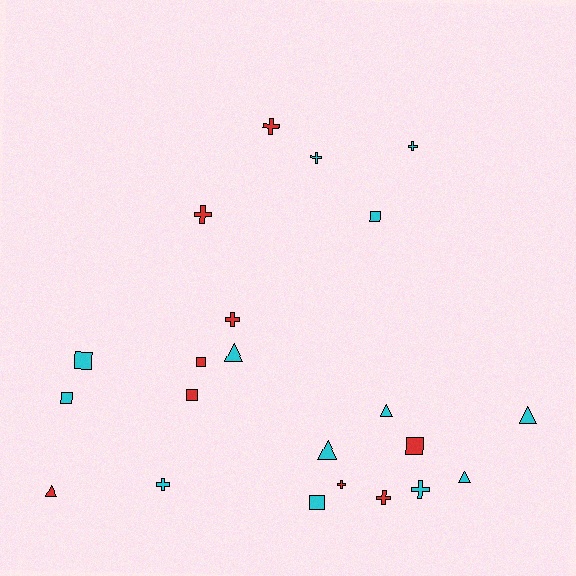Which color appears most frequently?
Cyan, with 13 objects.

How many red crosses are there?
There are 5 red crosses.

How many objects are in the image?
There are 22 objects.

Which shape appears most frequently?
Cross, with 9 objects.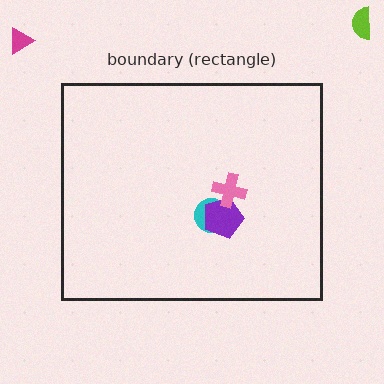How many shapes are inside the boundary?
3 inside, 2 outside.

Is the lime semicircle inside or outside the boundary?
Outside.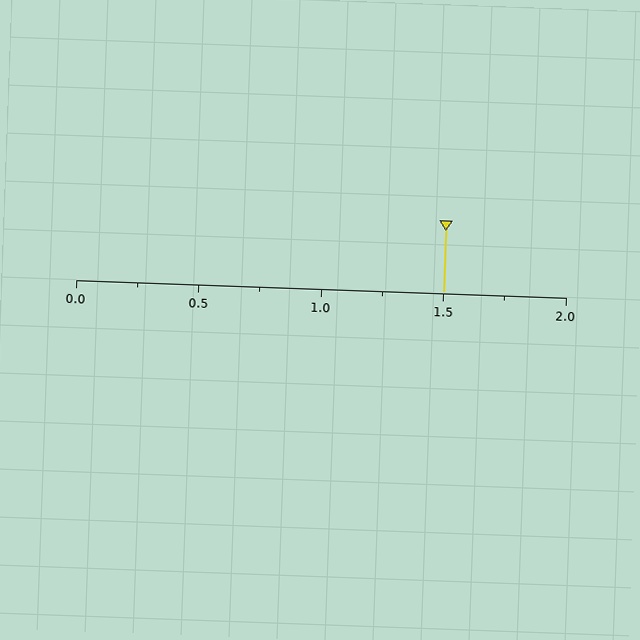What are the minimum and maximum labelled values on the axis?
The axis runs from 0.0 to 2.0.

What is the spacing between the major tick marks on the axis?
The major ticks are spaced 0.5 apart.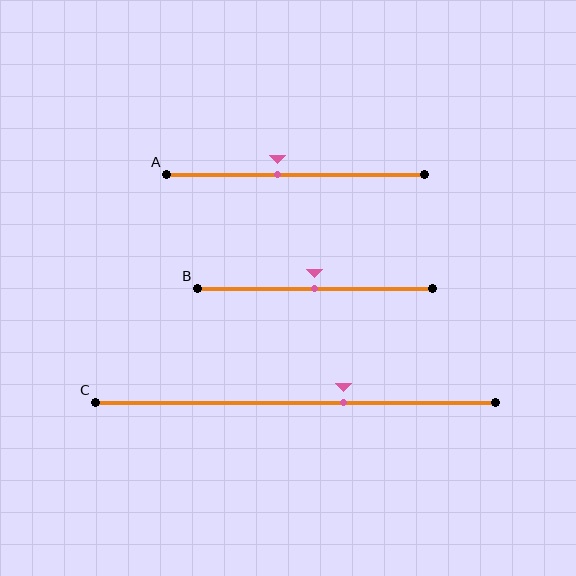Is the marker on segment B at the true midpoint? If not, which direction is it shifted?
Yes, the marker on segment B is at the true midpoint.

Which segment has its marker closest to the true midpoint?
Segment B has its marker closest to the true midpoint.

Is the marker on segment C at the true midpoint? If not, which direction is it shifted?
No, the marker on segment C is shifted to the right by about 12% of the segment length.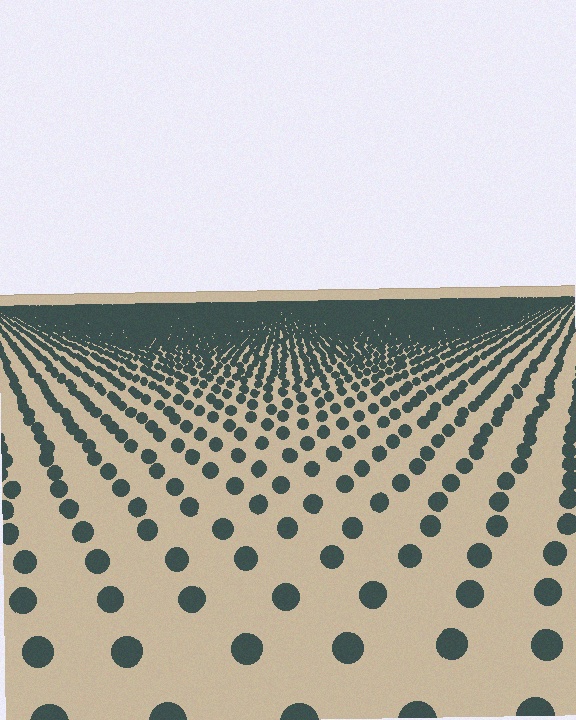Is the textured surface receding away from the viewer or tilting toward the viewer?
The surface is receding away from the viewer. Texture elements get smaller and denser toward the top.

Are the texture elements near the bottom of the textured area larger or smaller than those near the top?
Larger. Near the bottom, elements are closer to the viewer and appear at a bigger on-screen size.